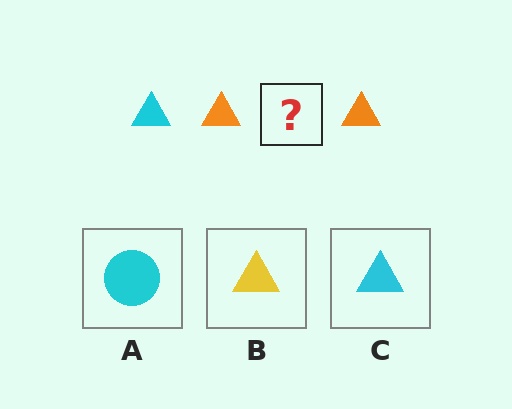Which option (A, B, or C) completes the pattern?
C.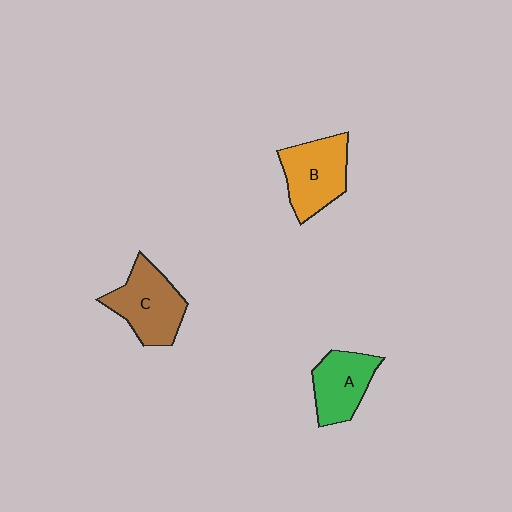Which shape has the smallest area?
Shape A (green).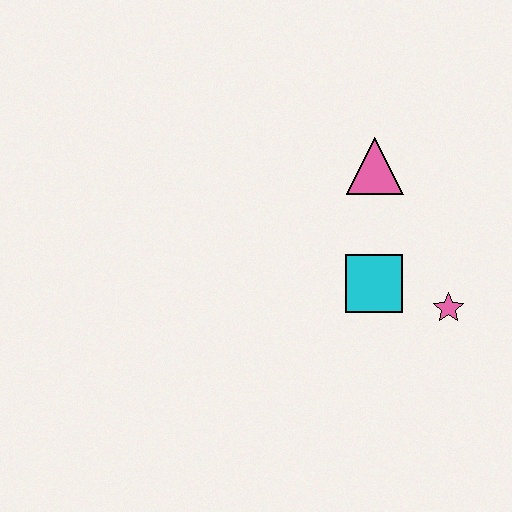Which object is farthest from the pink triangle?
The pink star is farthest from the pink triangle.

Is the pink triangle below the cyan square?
No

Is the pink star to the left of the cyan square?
No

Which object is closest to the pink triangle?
The cyan square is closest to the pink triangle.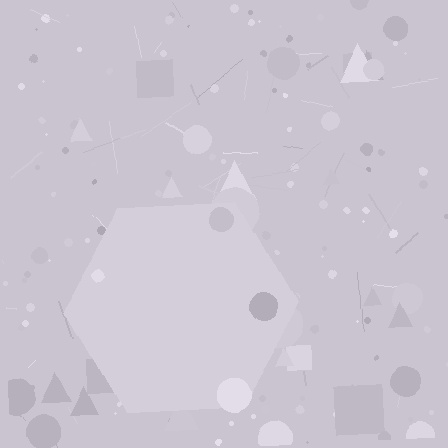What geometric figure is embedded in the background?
A hexagon is embedded in the background.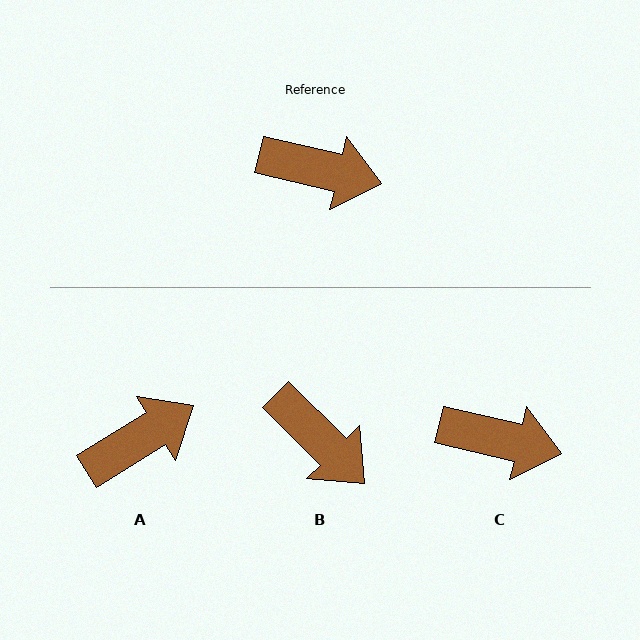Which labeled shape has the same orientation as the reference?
C.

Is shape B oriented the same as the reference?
No, it is off by about 32 degrees.